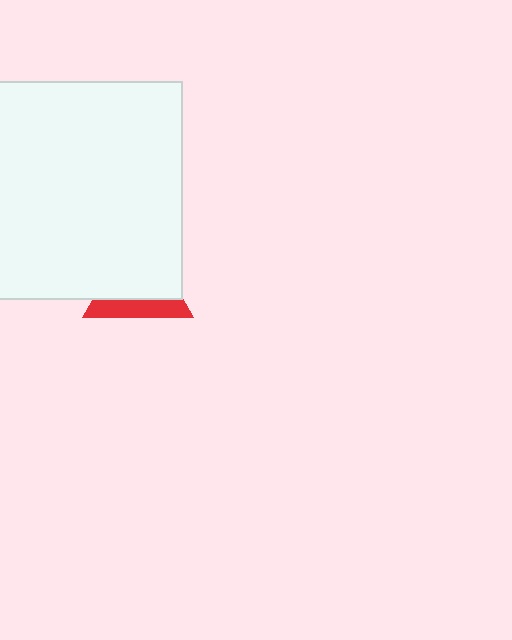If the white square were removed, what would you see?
You would see the complete red triangle.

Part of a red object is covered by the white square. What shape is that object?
It is a triangle.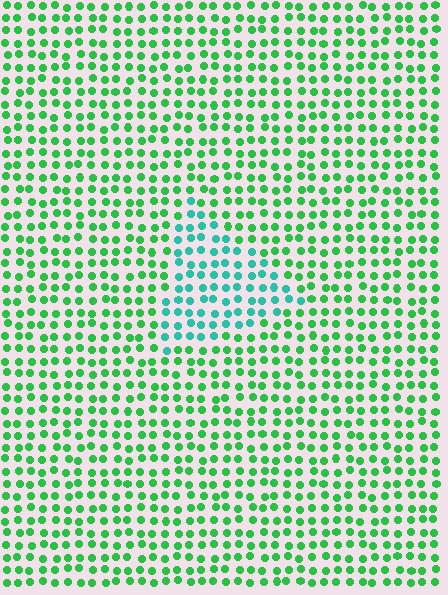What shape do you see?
I see a triangle.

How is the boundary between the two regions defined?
The boundary is defined purely by a slight shift in hue (about 39 degrees). Spacing, size, and orientation are identical on both sides.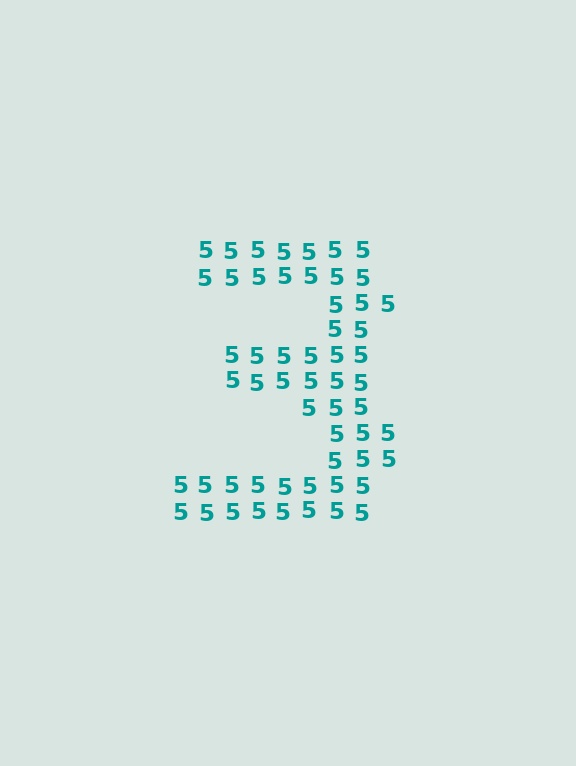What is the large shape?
The large shape is the digit 3.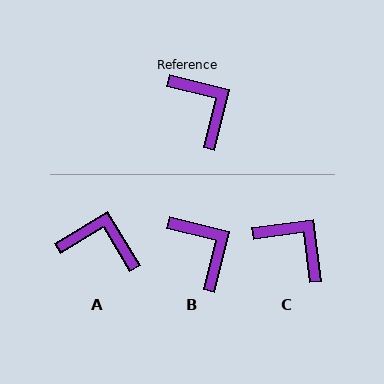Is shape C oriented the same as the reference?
No, it is off by about 21 degrees.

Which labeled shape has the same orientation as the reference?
B.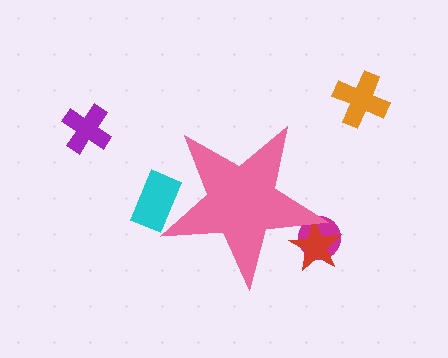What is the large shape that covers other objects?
A pink star.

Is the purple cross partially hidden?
No, the purple cross is fully visible.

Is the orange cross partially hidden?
No, the orange cross is fully visible.